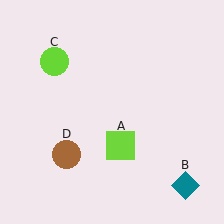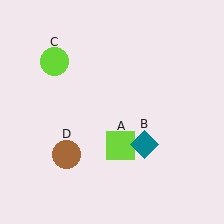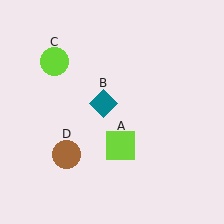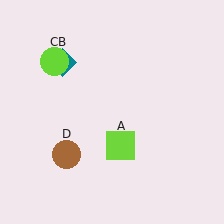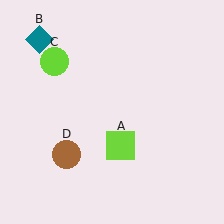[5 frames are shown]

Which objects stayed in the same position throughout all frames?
Lime square (object A) and lime circle (object C) and brown circle (object D) remained stationary.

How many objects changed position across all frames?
1 object changed position: teal diamond (object B).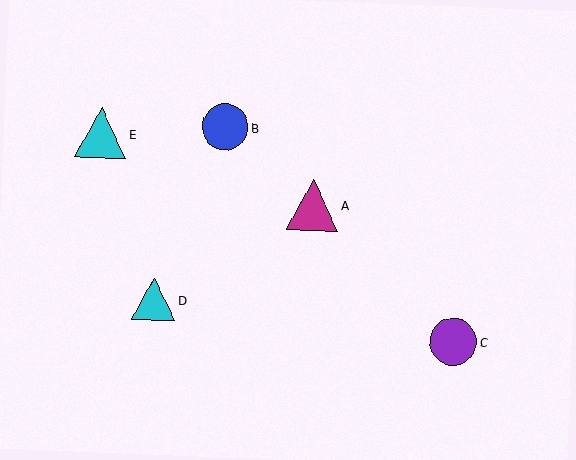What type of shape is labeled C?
Shape C is a purple circle.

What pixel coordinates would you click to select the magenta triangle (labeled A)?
Click at (313, 205) to select the magenta triangle A.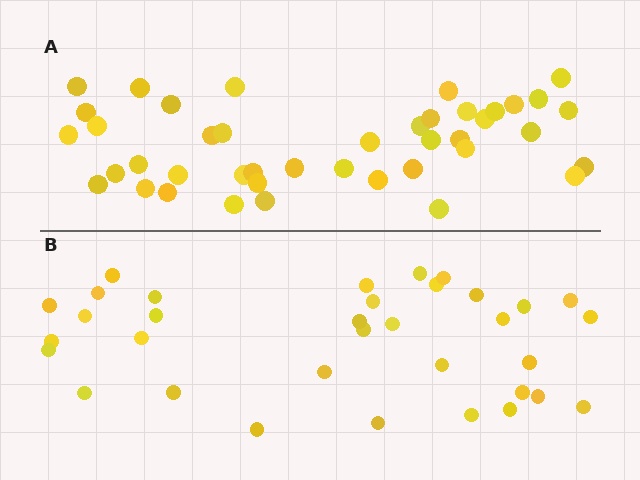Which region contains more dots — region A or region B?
Region A (the top region) has more dots.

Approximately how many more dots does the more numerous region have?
Region A has roughly 8 or so more dots than region B.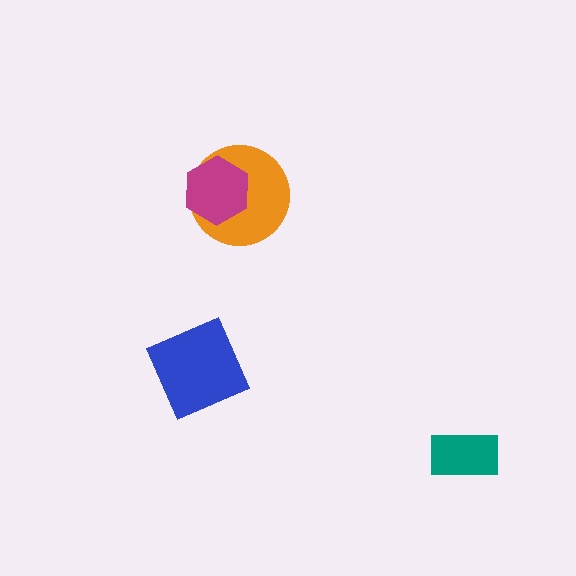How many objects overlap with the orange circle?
1 object overlaps with the orange circle.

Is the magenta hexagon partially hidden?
No, no other shape covers it.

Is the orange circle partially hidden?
Yes, it is partially covered by another shape.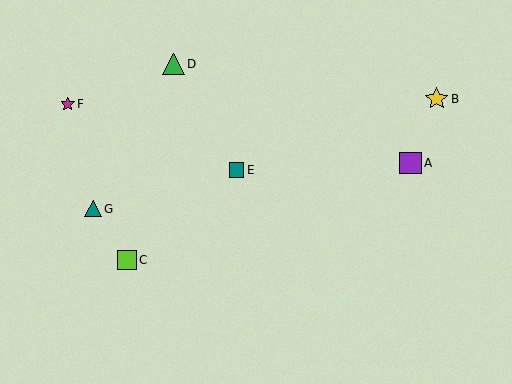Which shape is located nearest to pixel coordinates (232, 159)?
The teal square (labeled E) at (237, 170) is nearest to that location.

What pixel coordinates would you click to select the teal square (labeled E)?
Click at (237, 170) to select the teal square E.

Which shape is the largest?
The yellow star (labeled B) is the largest.